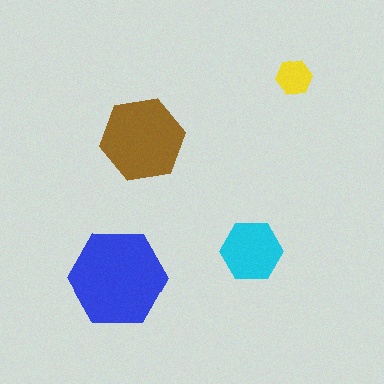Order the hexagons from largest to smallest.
the blue one, the brown one, the cyan one, the yellow one.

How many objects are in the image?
There are 4 objects in the image.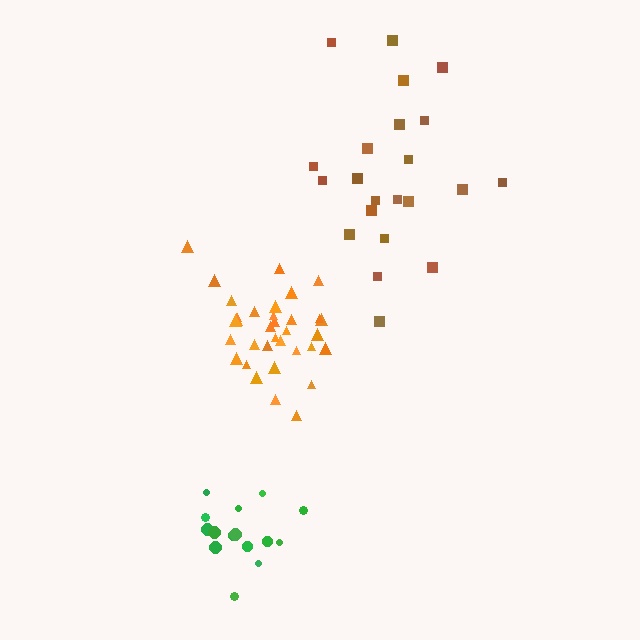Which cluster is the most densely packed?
Green.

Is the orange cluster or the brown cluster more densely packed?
Orange.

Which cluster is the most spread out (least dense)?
Brown.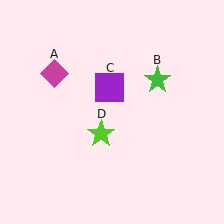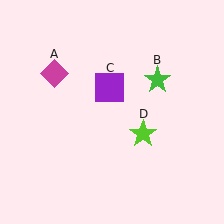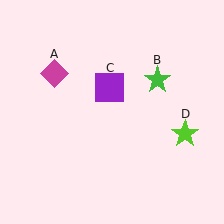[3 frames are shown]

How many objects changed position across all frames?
1 object changed position: lime star (object D).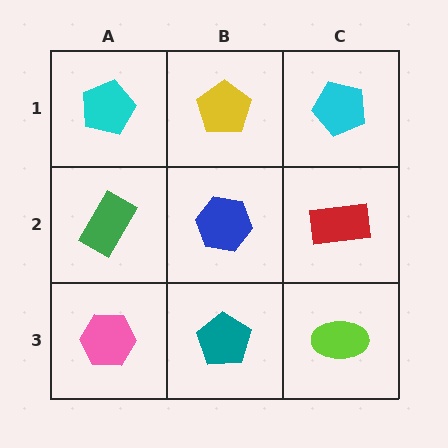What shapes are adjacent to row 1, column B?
A blue hexagon (row 2, column B), a cyan pentagon (row 1, column A), a cyan pentagon (row 1, column C).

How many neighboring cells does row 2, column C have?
3.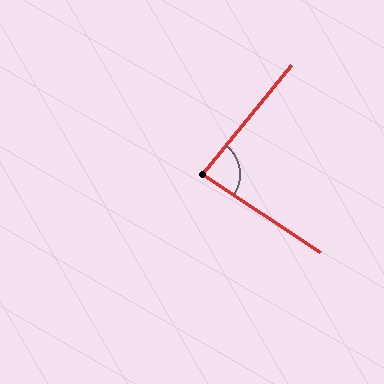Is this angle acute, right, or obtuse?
It is acute.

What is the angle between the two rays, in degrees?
Approximately 84 degrees.